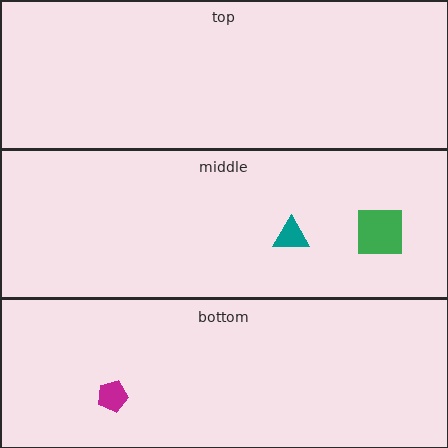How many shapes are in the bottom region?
1.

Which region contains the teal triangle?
The middle region.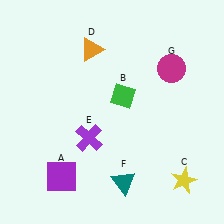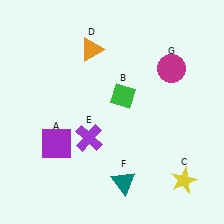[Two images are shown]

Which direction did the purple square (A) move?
The purple square (A) moved up.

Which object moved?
The purple square (A) moved up.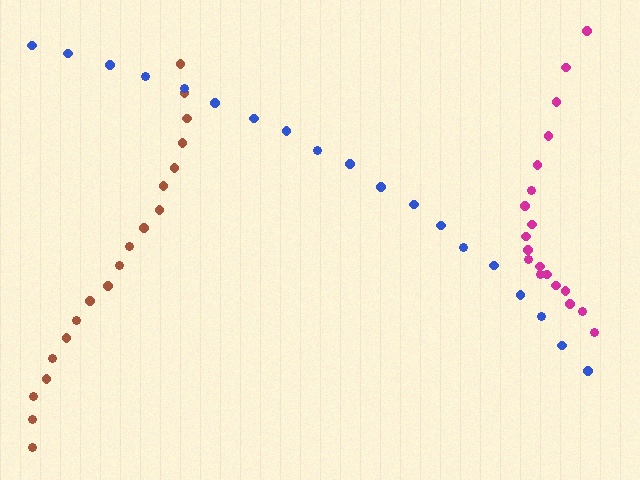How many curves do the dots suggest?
There are 3 distinct paths.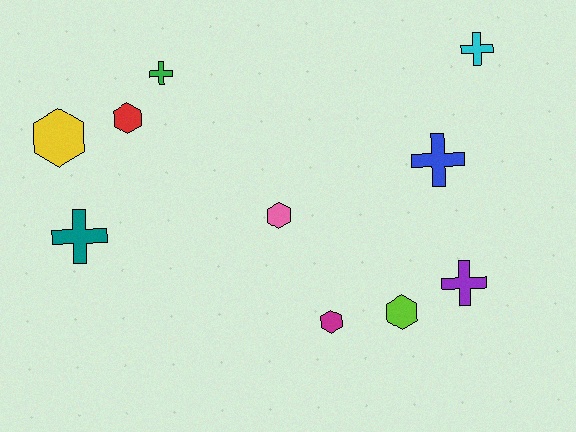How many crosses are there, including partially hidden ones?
There are 5 crosses.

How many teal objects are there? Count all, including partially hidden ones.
There is 1 teal object.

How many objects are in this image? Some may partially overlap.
There are 10 objects.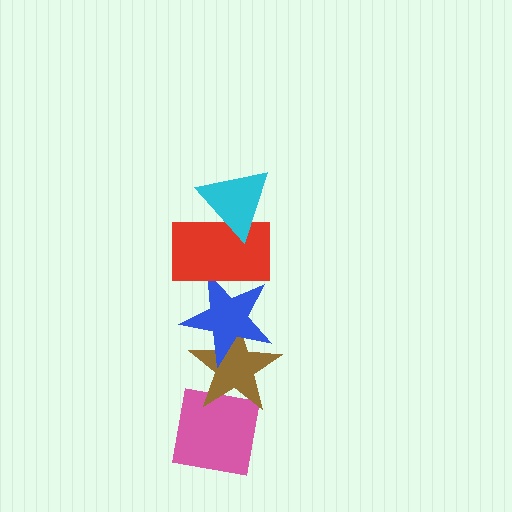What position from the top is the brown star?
The brown star is 4th from the top.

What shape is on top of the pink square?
The brown star is on top of the pink square.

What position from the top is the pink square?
The pink square is 5th from the top.